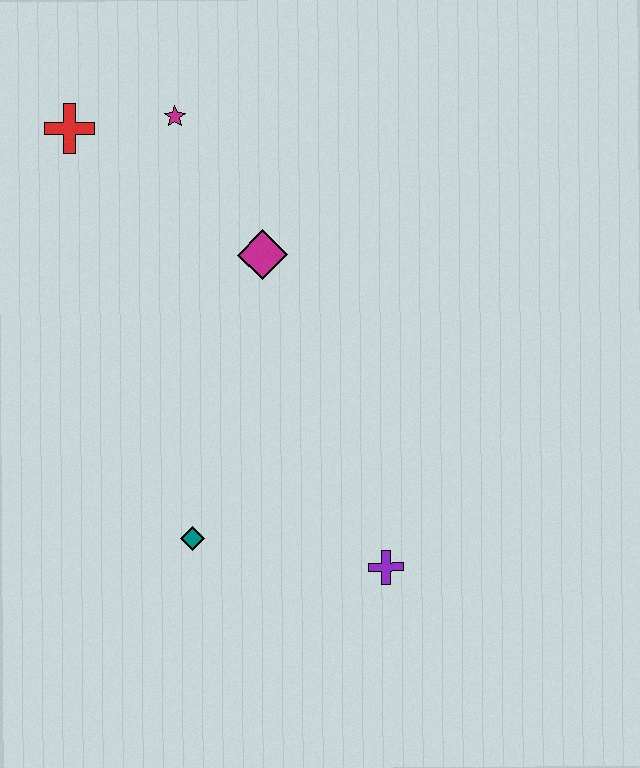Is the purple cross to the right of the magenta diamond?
Yes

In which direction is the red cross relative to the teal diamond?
The red cross is above the teal diamond.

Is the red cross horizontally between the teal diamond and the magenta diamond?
No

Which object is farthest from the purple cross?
The red cross is farthest from the purple cross.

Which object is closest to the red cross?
The magenta star is closest to the red cross.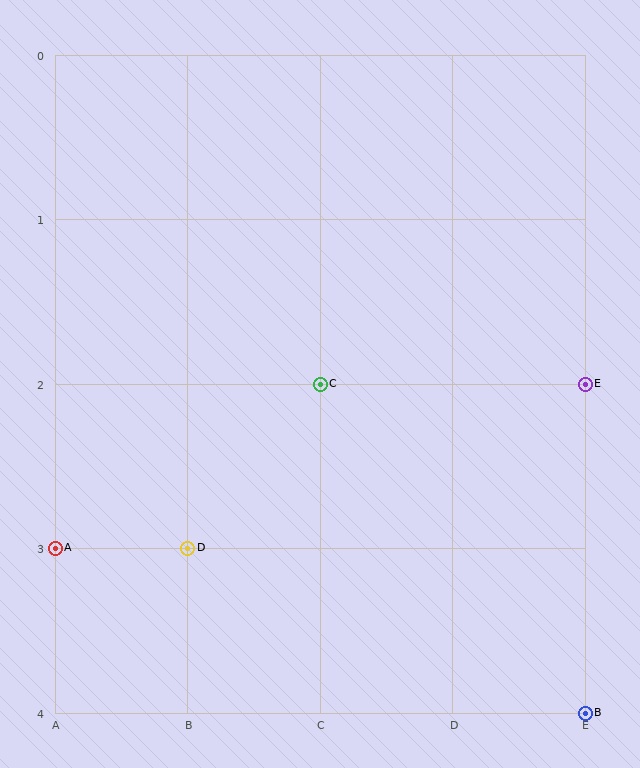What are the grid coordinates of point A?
Point A is at grid coordinates (A, 3).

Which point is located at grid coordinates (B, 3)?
Point D is at (B, 3).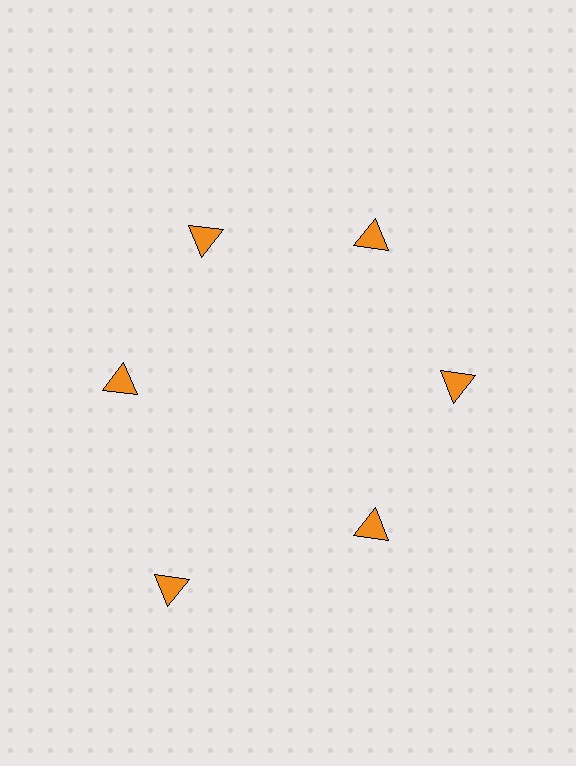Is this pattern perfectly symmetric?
No. The 6 orange triangles are arranged in a ring, but one element near the 7 o'clock position is pushed outward from the center, breaking the 6-fold rotational symmetry.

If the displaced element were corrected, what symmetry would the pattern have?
It would have 6-fold rotational symmetry — the pattern would map onto itself every 60 degrees.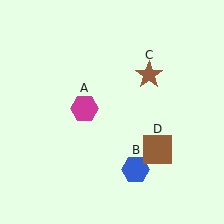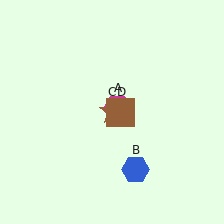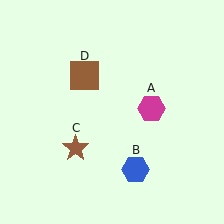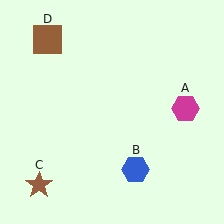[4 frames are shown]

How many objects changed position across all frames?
3 objects changed position: magenta hexagon (object A), brown star (object C), brown square (object D).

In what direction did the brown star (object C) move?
The brown star (object C) moved down and to the left.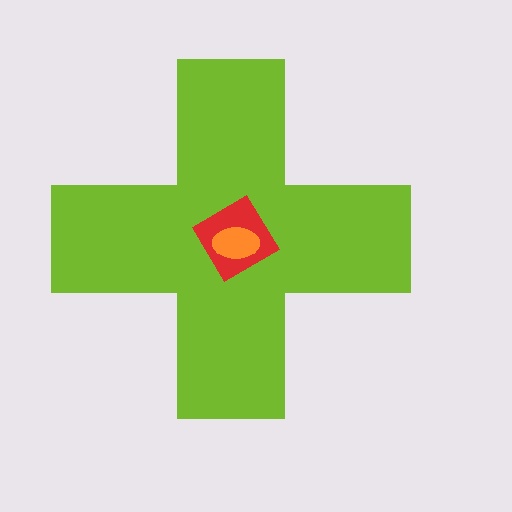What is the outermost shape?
The lime cross.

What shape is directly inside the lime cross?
The red diamond.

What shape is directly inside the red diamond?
The orange ellipse.